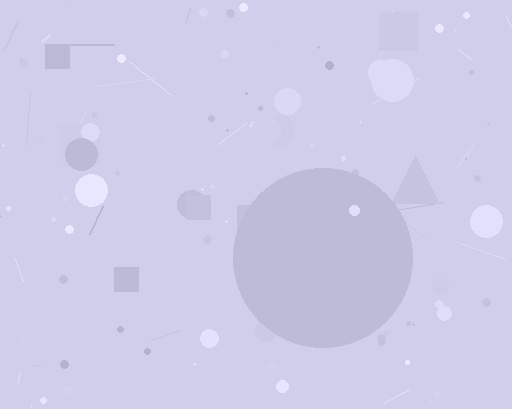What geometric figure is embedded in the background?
A circle is embedded in the background.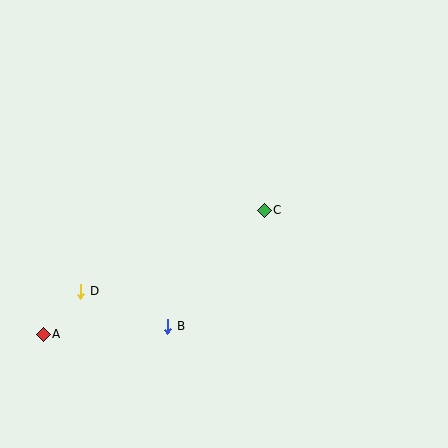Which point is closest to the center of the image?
Point C at (264, 210) is closest to the center.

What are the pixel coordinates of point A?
Point A is at (43, 334).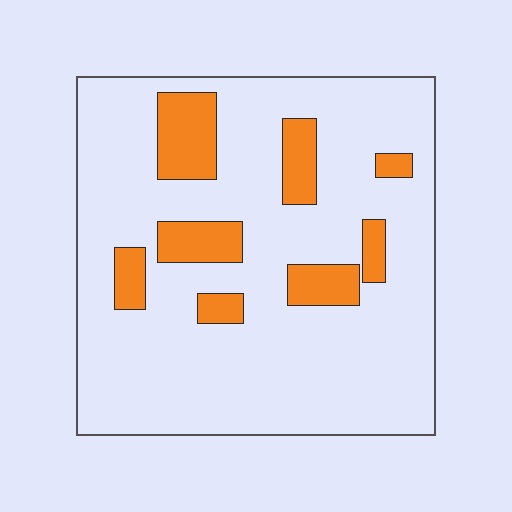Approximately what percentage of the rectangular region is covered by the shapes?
Approximately 15%.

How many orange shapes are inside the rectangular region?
8.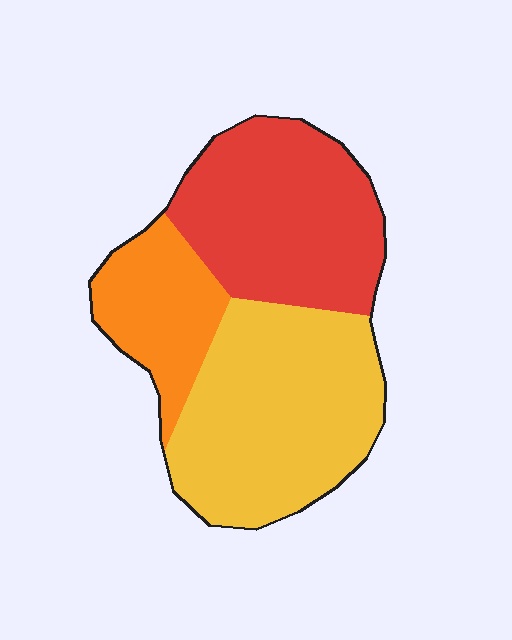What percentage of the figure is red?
Red covers 37% of the figure.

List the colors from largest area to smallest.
From largest to smallest: yellow, red, orange.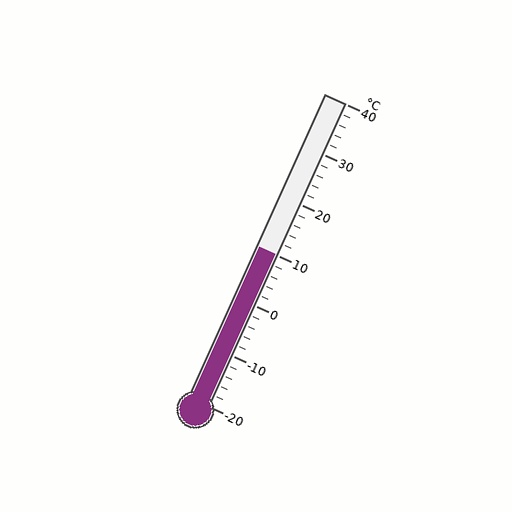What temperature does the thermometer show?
The thermometer shows approximately 10°C.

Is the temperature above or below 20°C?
The temperature is below 20°C.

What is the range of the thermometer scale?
The thermometer scale ranges from -20°C to 40°C.